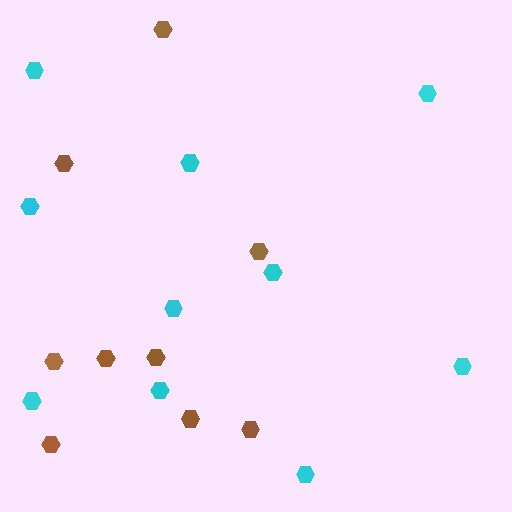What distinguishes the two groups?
There are 2 groups: one group of cyan hexagons (10) and one group of brown hexagons (9).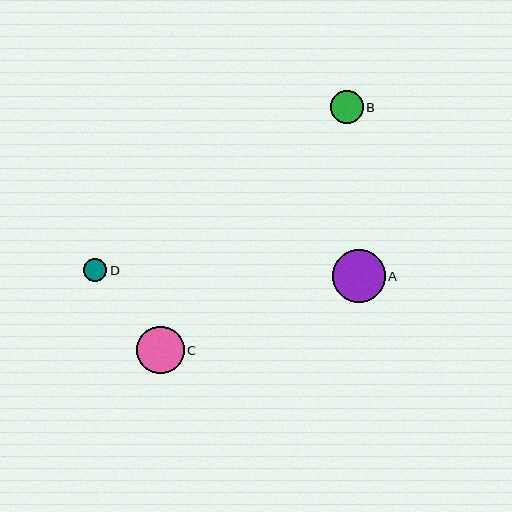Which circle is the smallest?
Circle D is the smallest with a size of approximately 23 pixels.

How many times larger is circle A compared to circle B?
Circle A is approximately 1.6 times the size of circle B.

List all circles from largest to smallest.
From largest to smallest: A, C, B, D.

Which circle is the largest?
Circle A is the largest with a size of approximately 53 pixels.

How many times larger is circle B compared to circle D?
Circle B is approximately 1.4 times the size of circle D.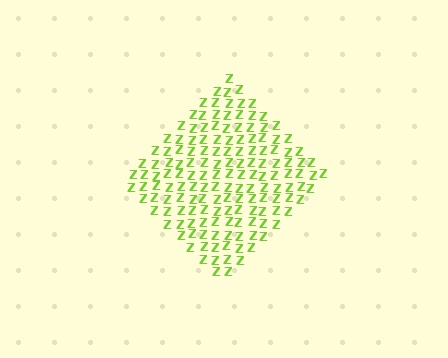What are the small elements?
The small elements are letter Z's.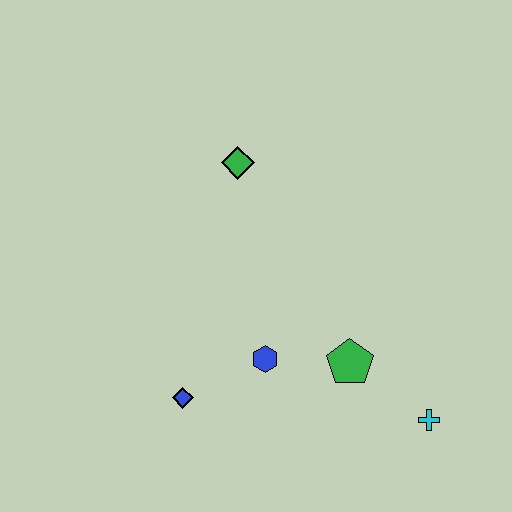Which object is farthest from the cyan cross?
The green diamond is farthest from the cyan cross.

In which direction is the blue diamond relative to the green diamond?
The blue diamond is below the green diamond.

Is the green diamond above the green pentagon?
Yes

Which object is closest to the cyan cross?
The green pentagon is closest to the cyan cross.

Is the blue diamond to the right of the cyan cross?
No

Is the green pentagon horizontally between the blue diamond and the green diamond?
No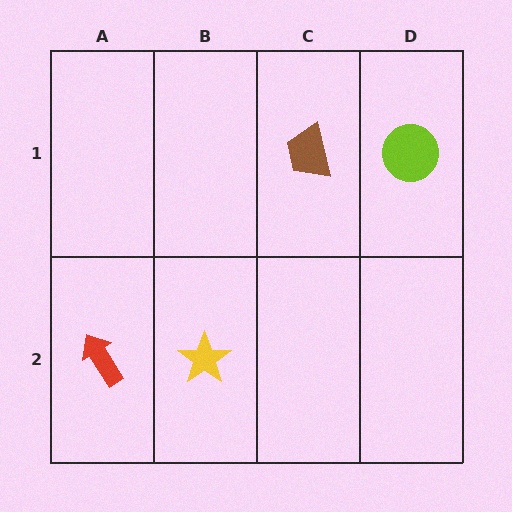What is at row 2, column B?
A yellow star.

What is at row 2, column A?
A red arrow.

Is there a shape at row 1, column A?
No, that cell is empty.